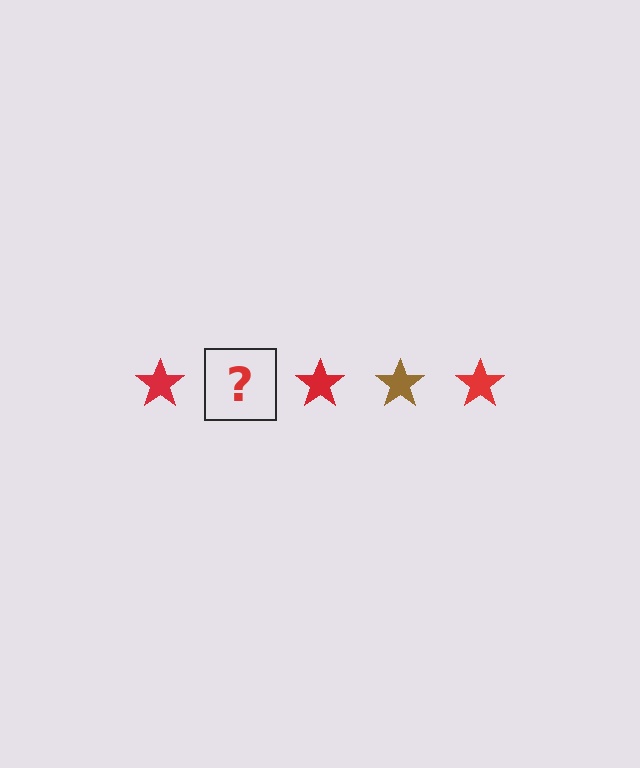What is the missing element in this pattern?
The missing element is a brown star.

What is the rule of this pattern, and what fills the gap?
The rule is that the pattern cycles through red, brown stars. The gap should be filled with a brown star.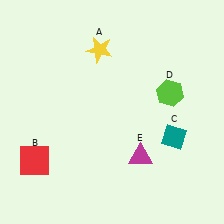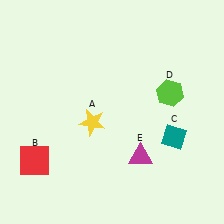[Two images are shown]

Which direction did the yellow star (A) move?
The yellow star (A) moved down.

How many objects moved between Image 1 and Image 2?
1 object moved between the two images.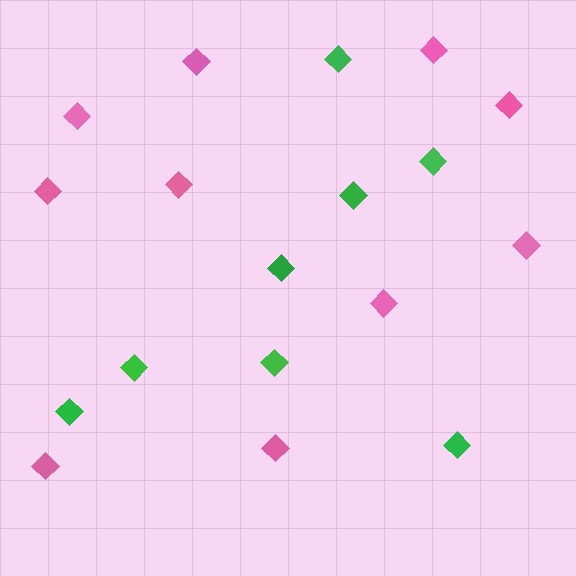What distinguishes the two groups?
There are 2 groups: one group of pink diamonds (10) and one group of green diamonds (8).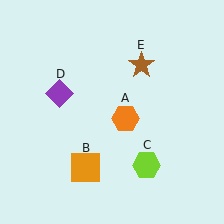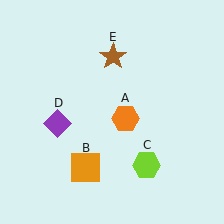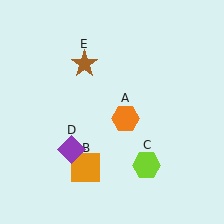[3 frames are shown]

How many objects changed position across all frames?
2 objects changed position: purple diamond (object D), brown star (object E).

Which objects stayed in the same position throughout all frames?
Orange hexagon (object A) and orange square (object B) and lime hexagon (object C) remained stationary.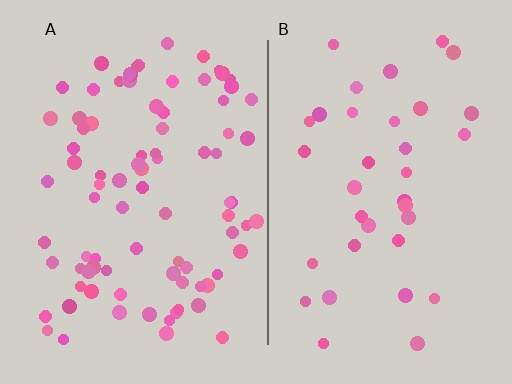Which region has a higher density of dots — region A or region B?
A (the left).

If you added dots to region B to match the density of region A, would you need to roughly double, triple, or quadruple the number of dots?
Approximately double.